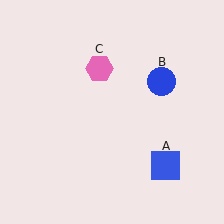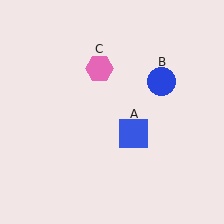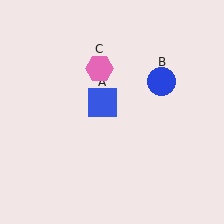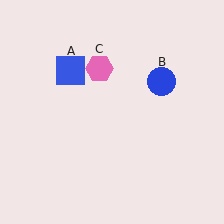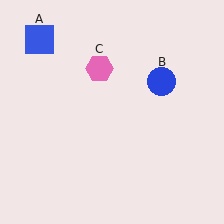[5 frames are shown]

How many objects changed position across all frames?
1 object changed position: blue square (object A).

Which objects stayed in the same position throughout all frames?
Blue circle (object B) and pink hexagon (object C) remained stationary.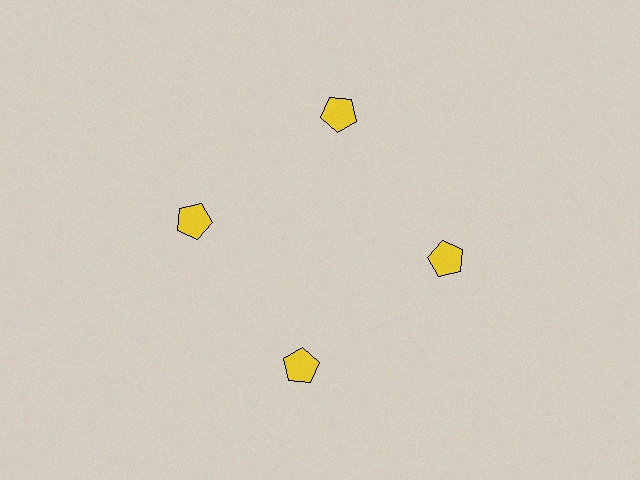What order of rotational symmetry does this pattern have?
This pattern has 4-fold rotational symmetry.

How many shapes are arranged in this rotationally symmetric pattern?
There are 4 shapes, arranged in 4 groups of 1.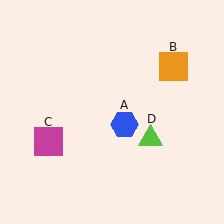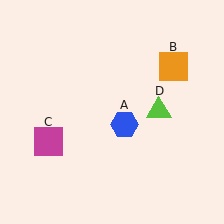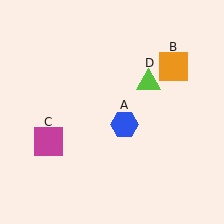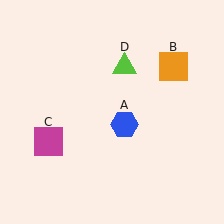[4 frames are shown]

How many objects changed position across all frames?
1 object changed position: lime triangle (object D).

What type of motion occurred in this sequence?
The lime triangle (object D) rotated counterclockwise around the center of the scene.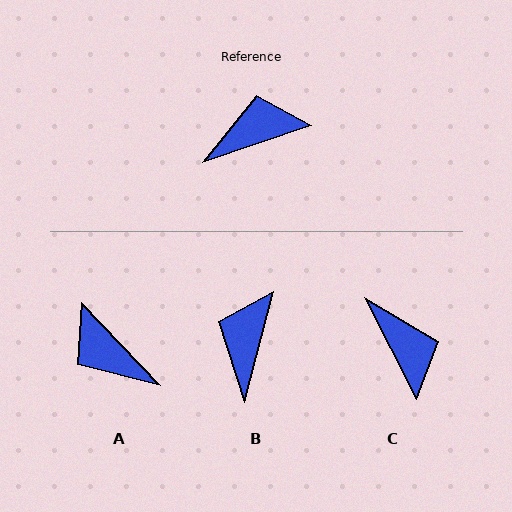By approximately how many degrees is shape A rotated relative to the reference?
Approximately 115 degrees counter-clockwise.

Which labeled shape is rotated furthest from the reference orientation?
A, about 115 degrees away.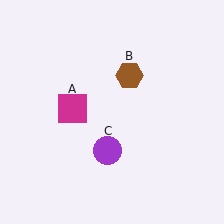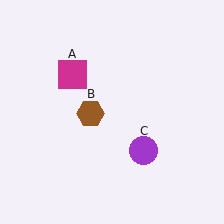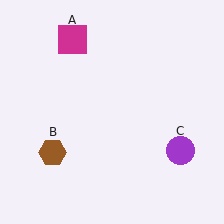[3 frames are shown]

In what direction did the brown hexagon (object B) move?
The brown hexagon (object B) moved down and to the left.